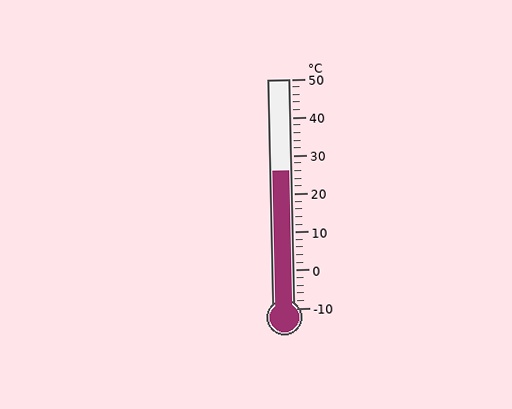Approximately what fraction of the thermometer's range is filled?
The thermometer is filled to approximately 60% of its range.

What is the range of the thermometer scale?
The thermometer scale ranges from -10°C to 50°C.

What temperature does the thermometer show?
The thermometer shows approximately 26°C.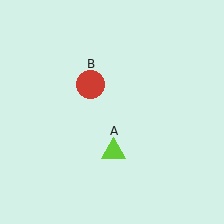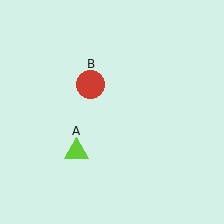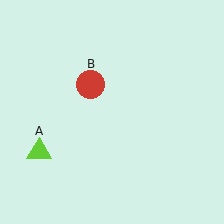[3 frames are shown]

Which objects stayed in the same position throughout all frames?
Red circle (object B) remained stationary.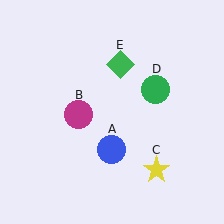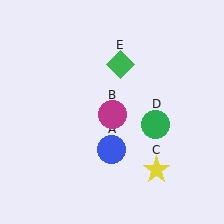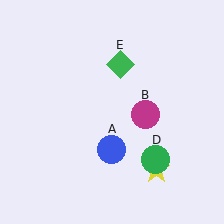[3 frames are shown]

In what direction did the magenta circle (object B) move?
The magenta circle (object B) moved right.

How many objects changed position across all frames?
2 objects changed position: magenta circle (object B), green circle (object D).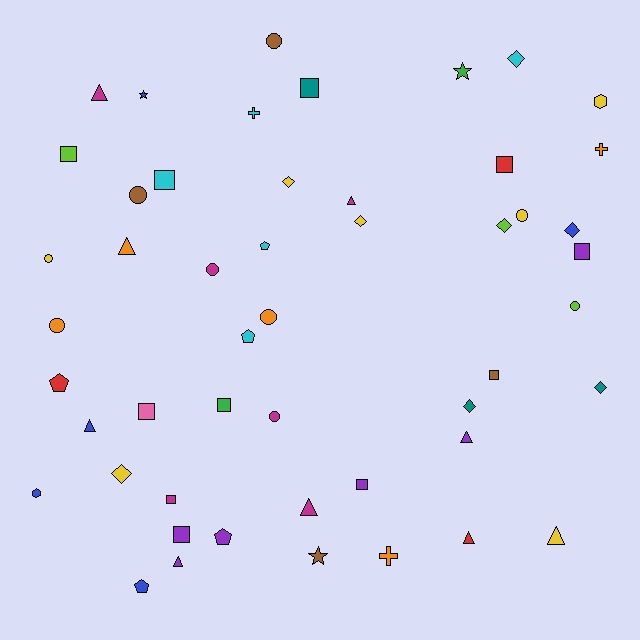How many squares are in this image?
There are 11 squares.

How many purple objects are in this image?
There are 6 purple objects.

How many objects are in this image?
There are 50 objects.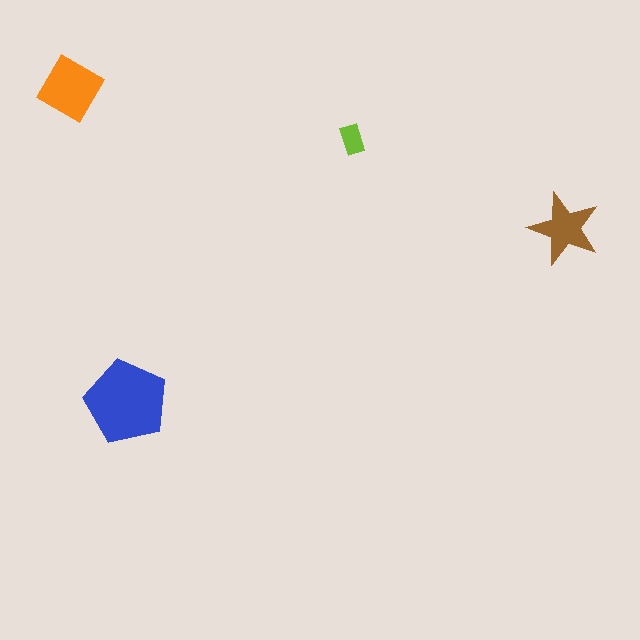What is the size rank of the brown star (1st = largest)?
3rd.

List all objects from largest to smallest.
The blue pentagon, the orange diamond, the brown star, the lime rectangle.